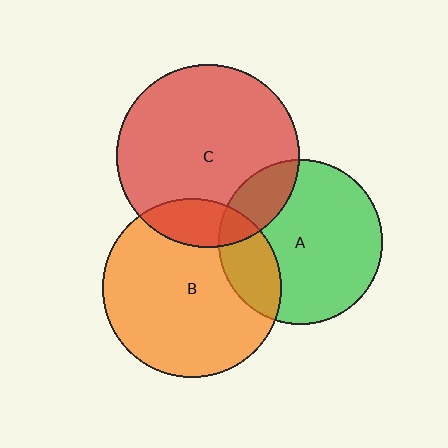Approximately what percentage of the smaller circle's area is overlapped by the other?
Approximately 15%.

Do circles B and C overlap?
Yes.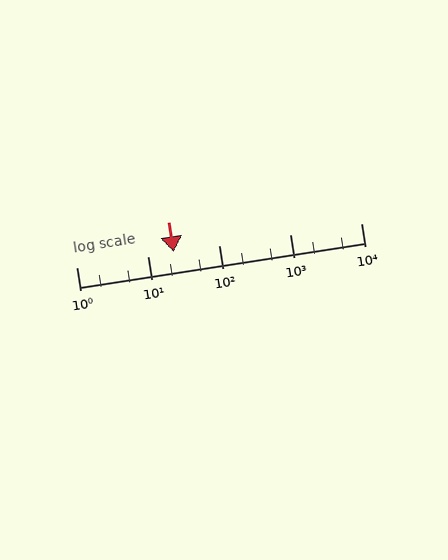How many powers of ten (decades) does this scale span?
The scale spans 4 decades, from 1 to 10000.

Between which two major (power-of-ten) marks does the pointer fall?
The pointer is between 10 and 100.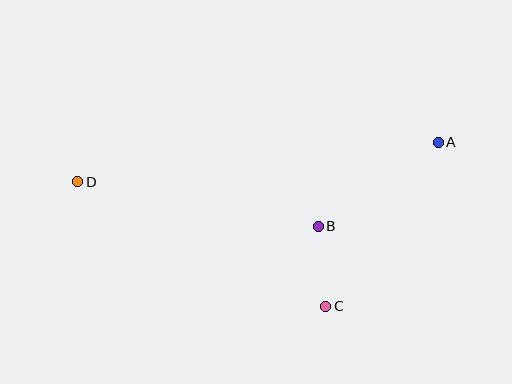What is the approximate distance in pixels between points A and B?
The distance between A and B is approximately 147 pixels.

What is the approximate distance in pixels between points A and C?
The distance between A and C is approximately 199 pixels.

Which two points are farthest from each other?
Points A and D are farthest from each other.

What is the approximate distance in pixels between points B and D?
The distance between B and D is approximately 244 pixels.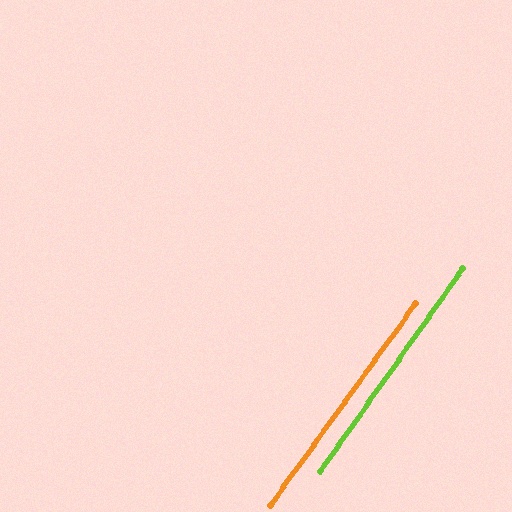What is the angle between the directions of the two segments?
Approximately 1 degree.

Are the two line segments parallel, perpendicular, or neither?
Parallel — their directions differ by only 0.8°.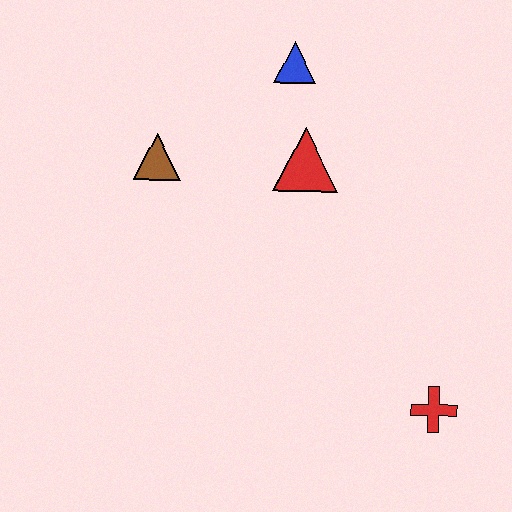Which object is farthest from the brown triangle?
The red cross is farthest from the brown triangle.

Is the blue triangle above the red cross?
Yes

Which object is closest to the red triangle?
The blue triangle is closest to the red triangle.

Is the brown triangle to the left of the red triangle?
Yes